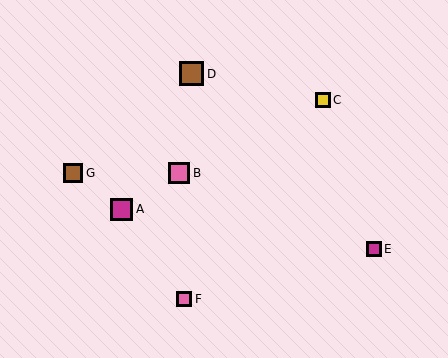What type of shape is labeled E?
Shape E is a magenta square.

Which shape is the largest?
The brown square (labeled D) is the largest.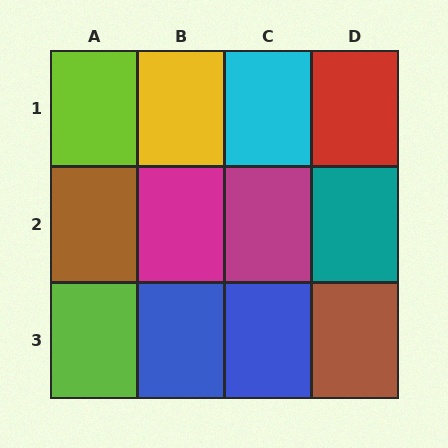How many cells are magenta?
2 cells are magenta.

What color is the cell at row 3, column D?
Brown.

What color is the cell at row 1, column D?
Red.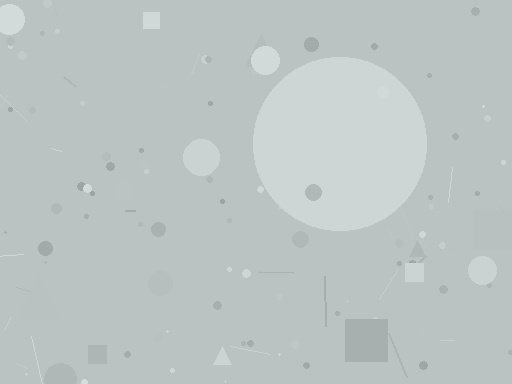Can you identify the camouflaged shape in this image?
The camouflaged shape is a circle.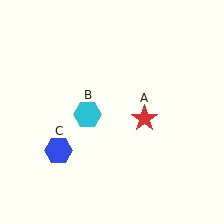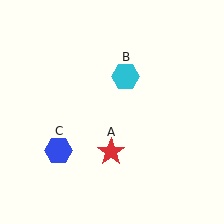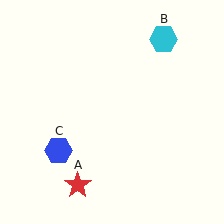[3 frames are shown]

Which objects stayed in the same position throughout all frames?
Blue hexagon (object C) remained stationary.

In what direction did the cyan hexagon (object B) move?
The cyan hexagon (object B) moved up and to the right.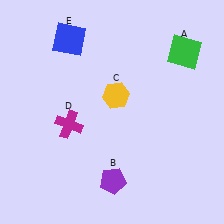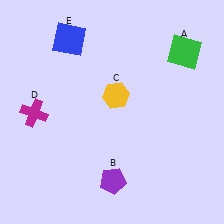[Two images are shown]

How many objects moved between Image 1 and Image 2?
1 object moved between the two images.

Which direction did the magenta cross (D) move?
The magenta cross (D) moved left.